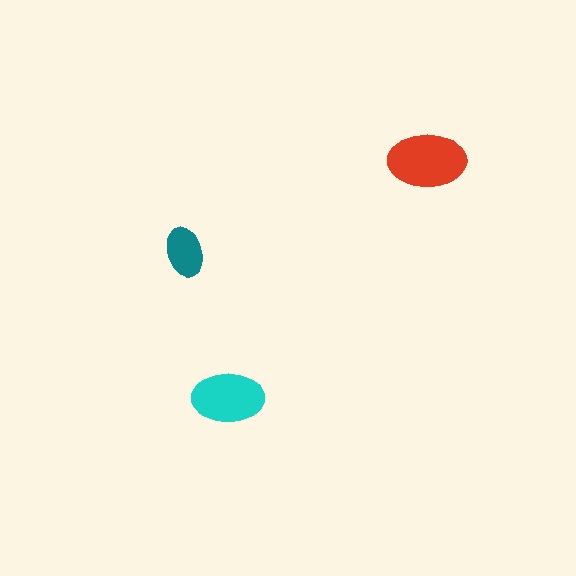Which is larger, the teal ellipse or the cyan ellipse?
The cyan one.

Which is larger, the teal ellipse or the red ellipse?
The red one.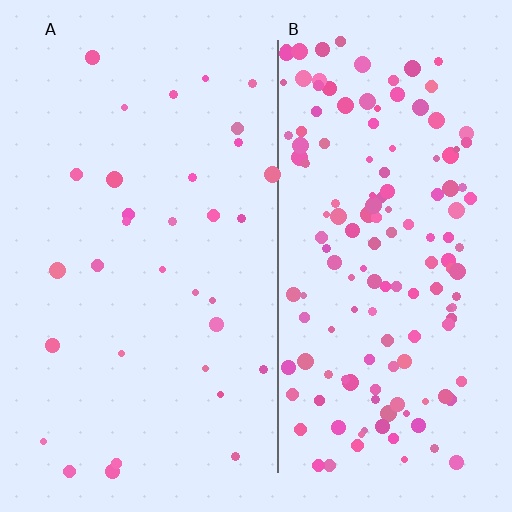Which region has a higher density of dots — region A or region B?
B (the right).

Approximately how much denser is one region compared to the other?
Approximately 4.6× — region B over region A.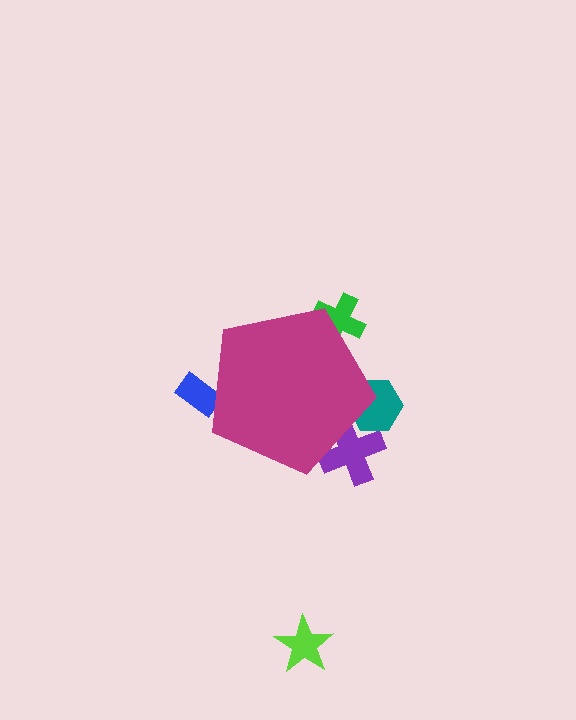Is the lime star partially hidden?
No, the lime star is fully visible.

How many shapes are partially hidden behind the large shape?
4 shapes are partially hidden.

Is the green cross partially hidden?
Yes, the green cross is partially hidden behind the magenta pentagon.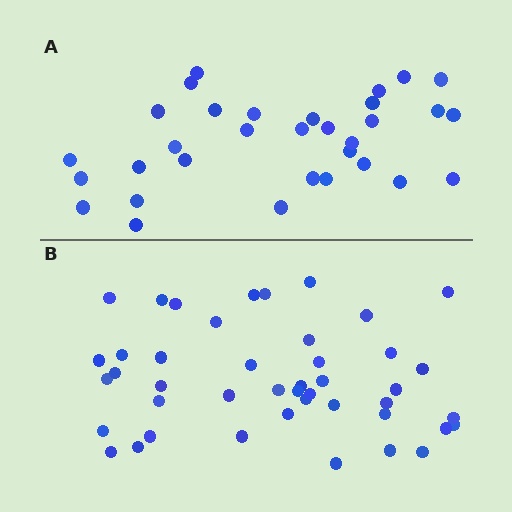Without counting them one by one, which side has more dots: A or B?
Region B (the bottom region) has more dots.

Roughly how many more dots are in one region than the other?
Region B has roughly 12 or so more dots than region A.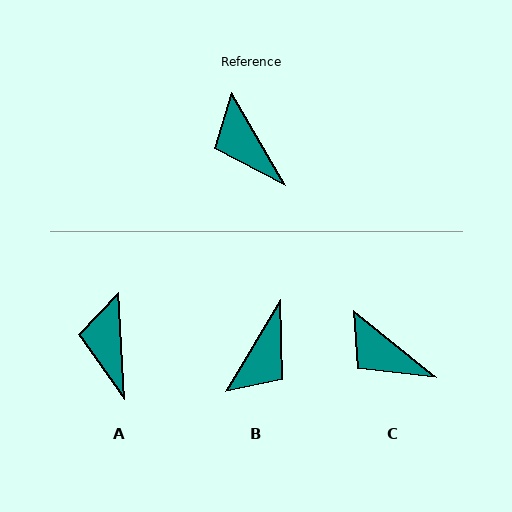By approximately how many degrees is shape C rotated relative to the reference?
Approximately 21 degrees counter-clockwise.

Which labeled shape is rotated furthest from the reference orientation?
B, about 119 degrees away.